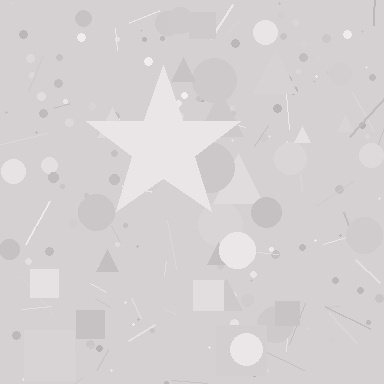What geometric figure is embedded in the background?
A star is embedded in the background.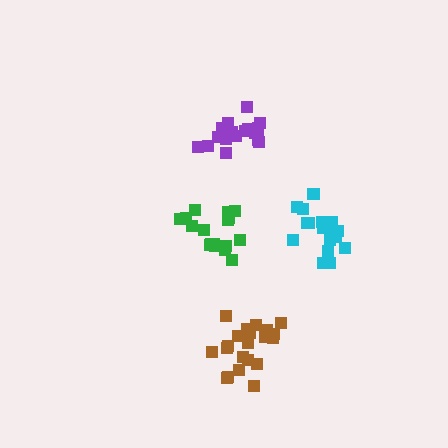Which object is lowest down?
The brown cluster is bottommost.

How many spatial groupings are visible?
There are 4 spatial groupings.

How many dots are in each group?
Group 1: 17 dots, Group 2: 21 dots, Group 3: 21 dots, Group 4: 17 dots (76 total).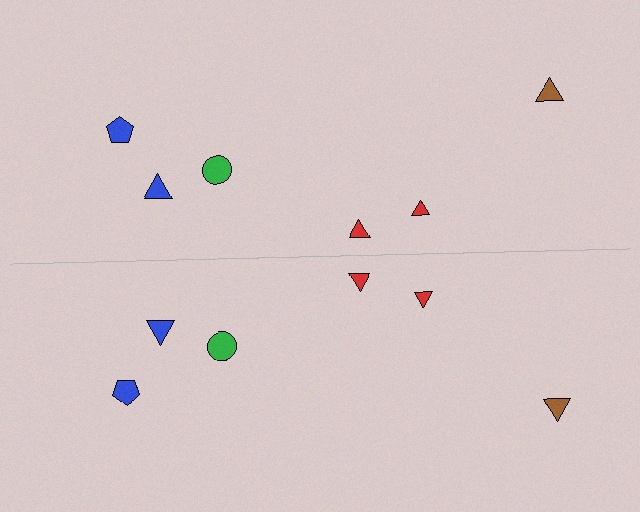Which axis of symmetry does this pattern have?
The pattern has a horizontal axis of symmetry running through the center of the image.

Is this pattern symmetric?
Yes, this pattern has bilateral (reflection) symmetry.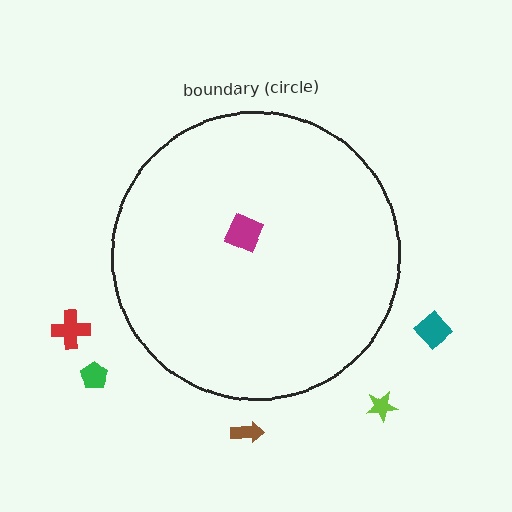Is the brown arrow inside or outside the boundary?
Outside.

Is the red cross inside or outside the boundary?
Outside.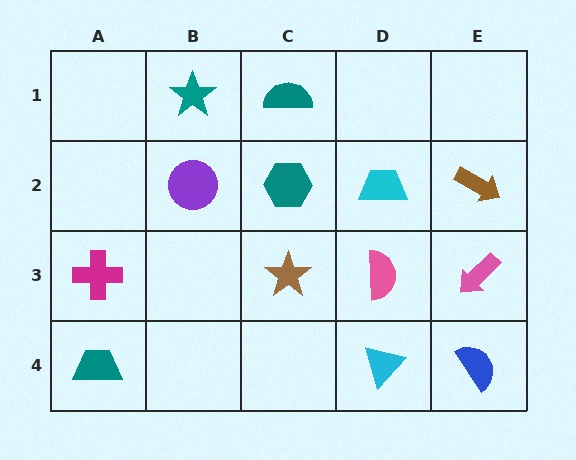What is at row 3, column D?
A pink semicircle.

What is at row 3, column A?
A magenta cross.